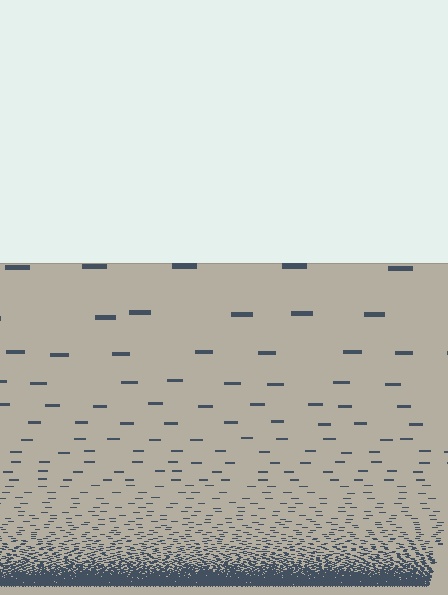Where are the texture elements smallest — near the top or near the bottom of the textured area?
Near the bottom.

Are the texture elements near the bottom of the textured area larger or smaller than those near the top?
Smaller. The gradient is inverted — elements near the bottom are smaller and denser.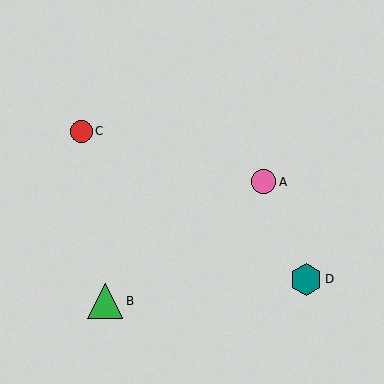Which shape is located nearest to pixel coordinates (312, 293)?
The teal hexagon (labeled D) at (306, 279) is nearest to that location.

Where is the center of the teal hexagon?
The center of the teal hexagon is at (306, 279).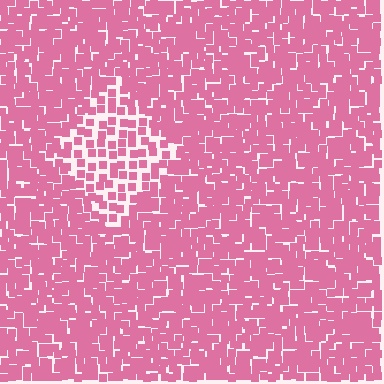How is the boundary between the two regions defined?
The boundary is defined by a change in element density (approximately 2.0x ratio). All elements are the same color, size, and shape.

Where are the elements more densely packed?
The elements are more densely packed outside the diamond boundary.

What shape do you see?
I see a diamond.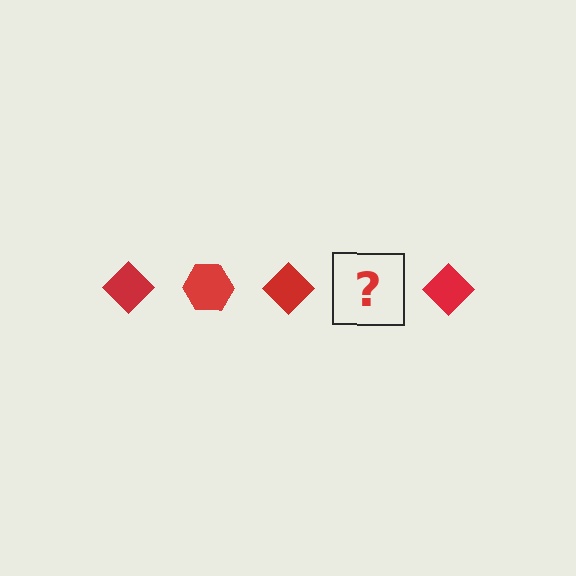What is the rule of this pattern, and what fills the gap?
The rule is that the pattern cycles through diamond, hexagon shapes in red. The gap should be filled with a red hexagon.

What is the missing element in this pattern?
The missing element is a red hexagon.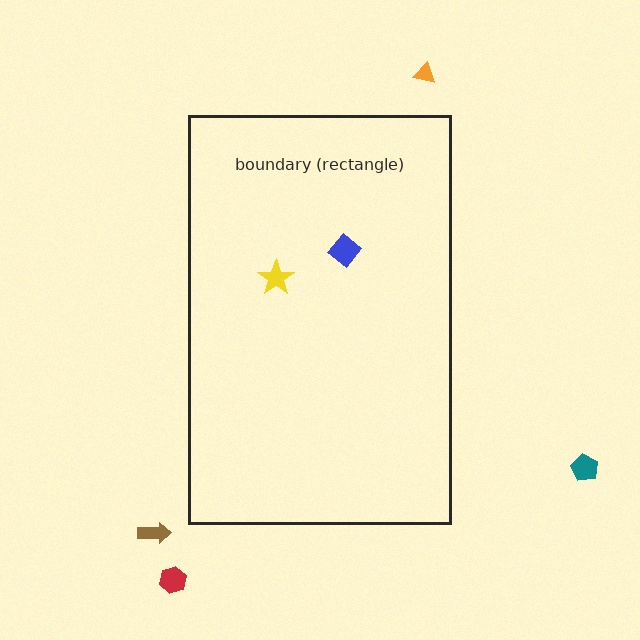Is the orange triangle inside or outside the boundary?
Outside.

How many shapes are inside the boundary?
2 inside, 4 outside.